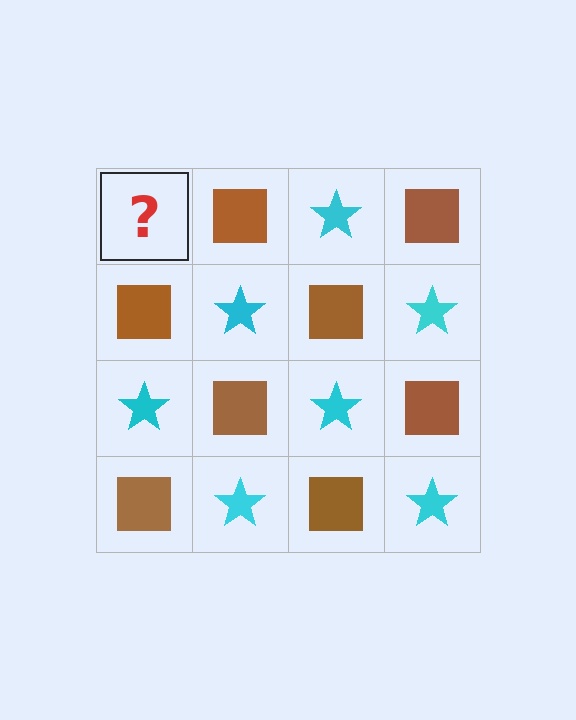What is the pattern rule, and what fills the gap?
The rule is that it alternates cyan star and brown square in a checkerboard pattern. The gap should be filled with a cyan star.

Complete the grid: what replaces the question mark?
The question mark should be replaced with a cyan star.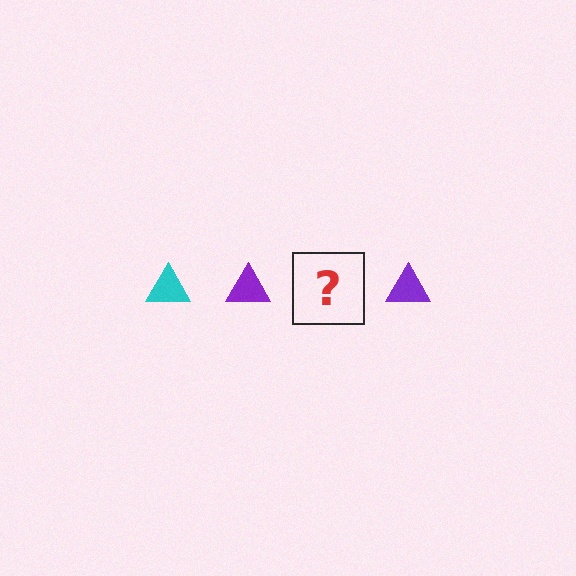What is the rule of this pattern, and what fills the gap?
The rule is that the pattern cycles through cyan, purple triangles. The gap should be filled with a cyan triangle.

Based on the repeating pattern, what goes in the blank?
The blank should be a cyan triangle.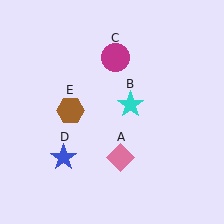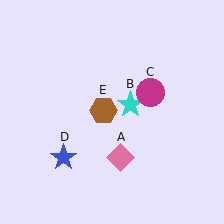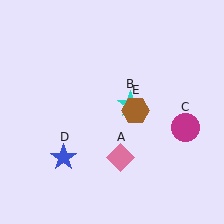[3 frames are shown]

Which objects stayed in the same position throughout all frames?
Pink diamond (object A) and cyan star (object B) and blue star (object D) remained stationary.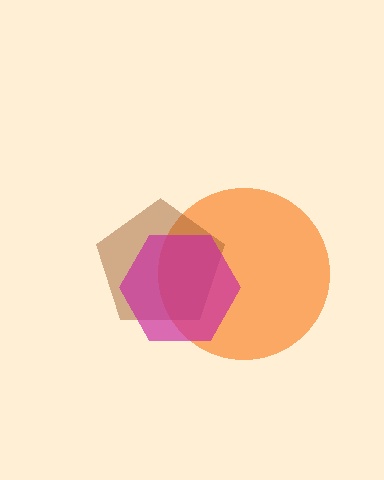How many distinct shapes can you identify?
There are 3 distinct shapes: an orange circle, a brown pentagon, a magenta hexagon.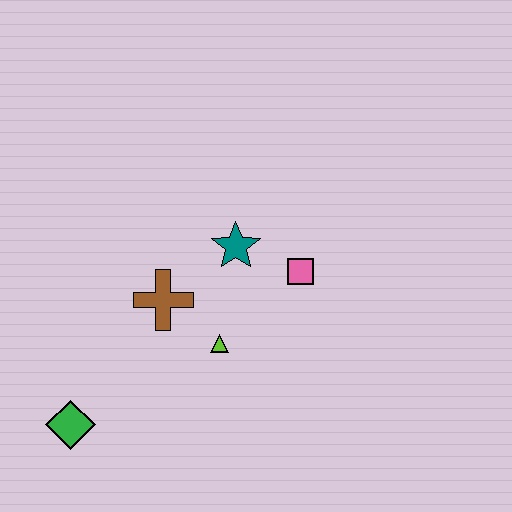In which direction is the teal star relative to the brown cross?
The teal star is to the right of the brown cross.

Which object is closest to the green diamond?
The brown cross is closest to the green diamond.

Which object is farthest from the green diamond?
The pink square is farthest from the green diamond.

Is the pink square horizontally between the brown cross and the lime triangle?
No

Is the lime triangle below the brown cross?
Yes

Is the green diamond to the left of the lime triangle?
Yes